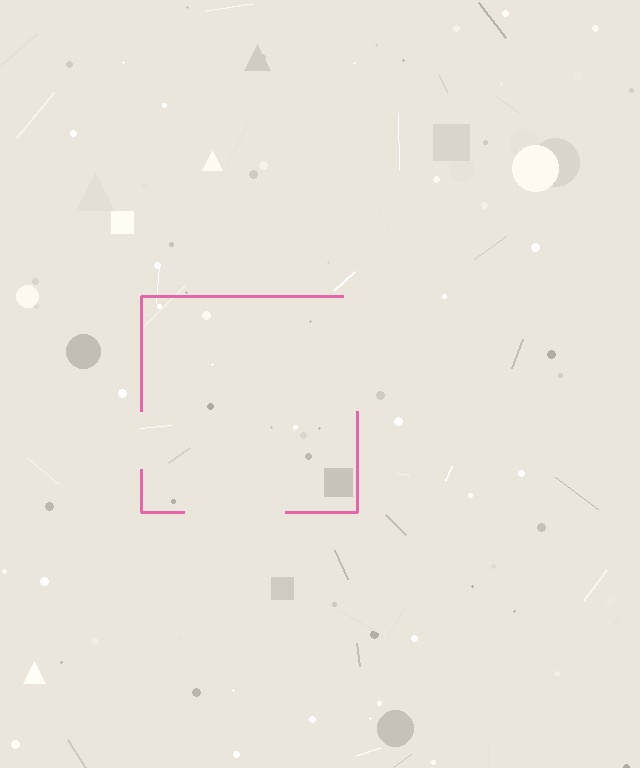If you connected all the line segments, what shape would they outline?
They would outline a square.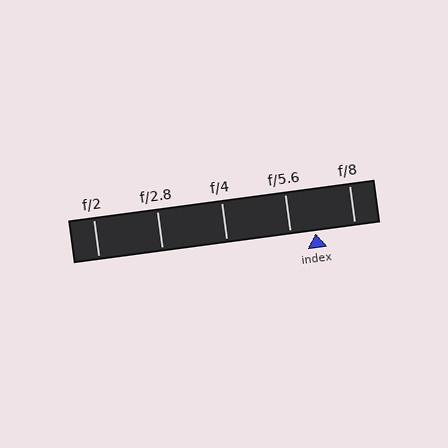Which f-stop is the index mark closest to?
The index mark is closest to f/5.6.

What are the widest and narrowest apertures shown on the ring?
The widest aperture shown is f/2 and the narrowest is f/8.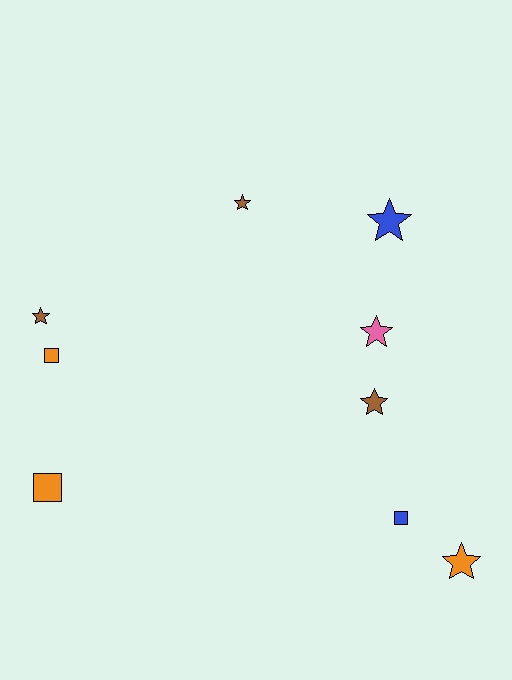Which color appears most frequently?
Orange, with 3 objects.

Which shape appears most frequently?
Star, with 6 objects.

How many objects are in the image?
There are 9 objects.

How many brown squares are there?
There are no brown squares.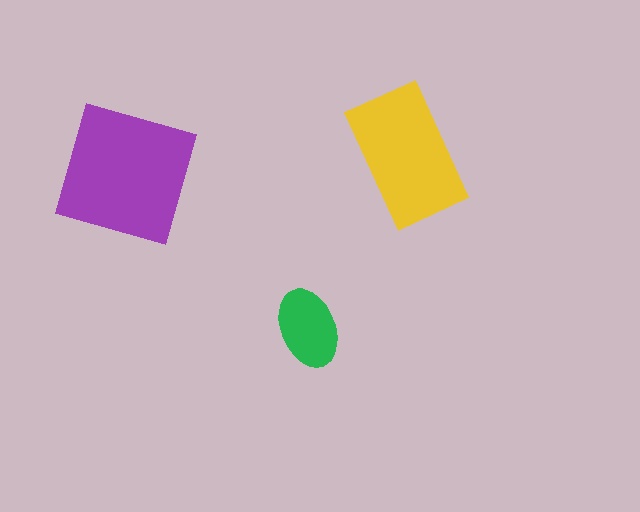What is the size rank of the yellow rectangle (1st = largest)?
2nd.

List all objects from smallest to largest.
The green ellipse, the yellow rectangle, the purple square.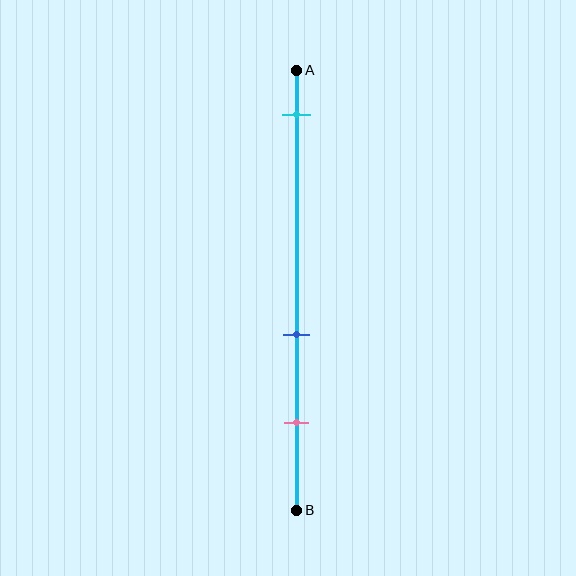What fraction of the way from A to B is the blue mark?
The blue mark is approximately 60% (0.6) of the way from A to B.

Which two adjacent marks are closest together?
The blue and pink marks are the closest adjacent pair.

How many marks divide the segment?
There are 3 marks dividing the segment.